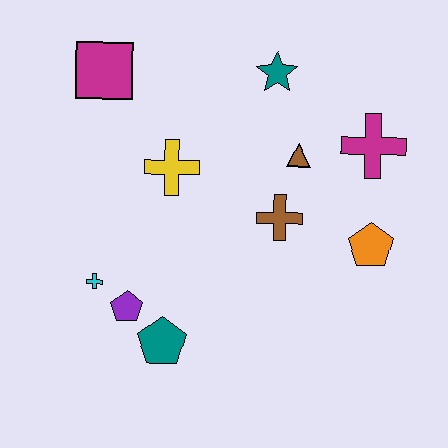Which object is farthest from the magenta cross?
The cyan cross is farthest from the magenta cross.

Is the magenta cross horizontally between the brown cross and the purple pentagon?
No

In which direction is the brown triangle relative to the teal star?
The brown triangle is below the teal star.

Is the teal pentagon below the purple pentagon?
Yes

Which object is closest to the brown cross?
The brown triangle is closest to the brown cross.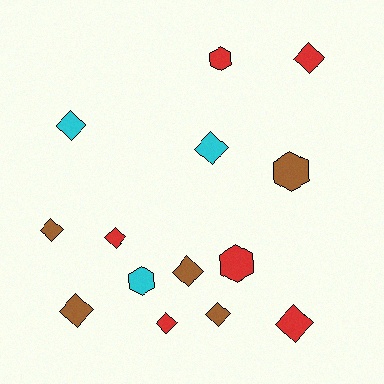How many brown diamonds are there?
There are 4 brown diamonds.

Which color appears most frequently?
Red, with 6 objects.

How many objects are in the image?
There are 14 objects.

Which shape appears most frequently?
Diamond, with 10 objects.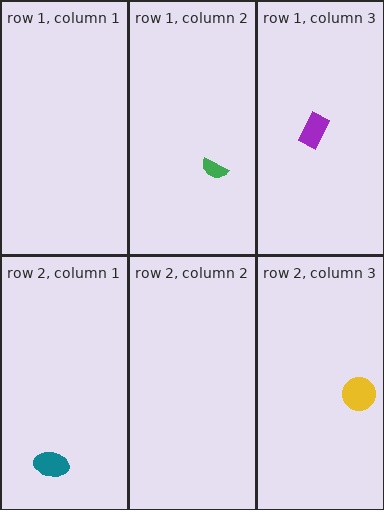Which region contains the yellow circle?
The row 2, column 3 region.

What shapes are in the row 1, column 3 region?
The purple rectangle.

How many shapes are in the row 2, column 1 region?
1.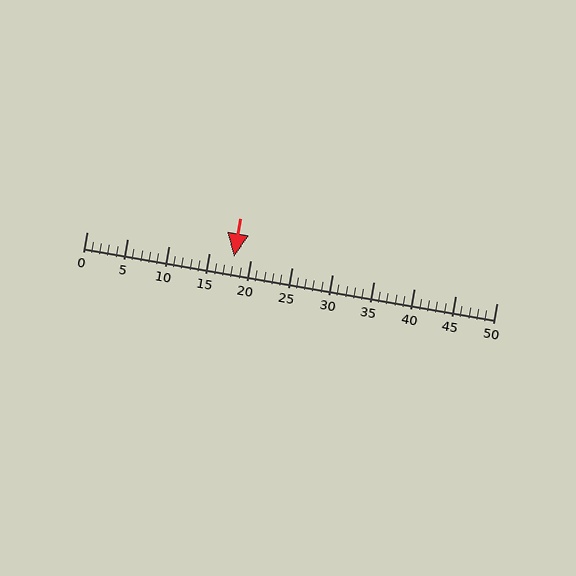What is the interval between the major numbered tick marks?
The major tick marks are spaced 5 units apart.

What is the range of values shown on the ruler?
The ruler shows values from 0 to 50.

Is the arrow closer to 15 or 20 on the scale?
The arrow is closer to 20.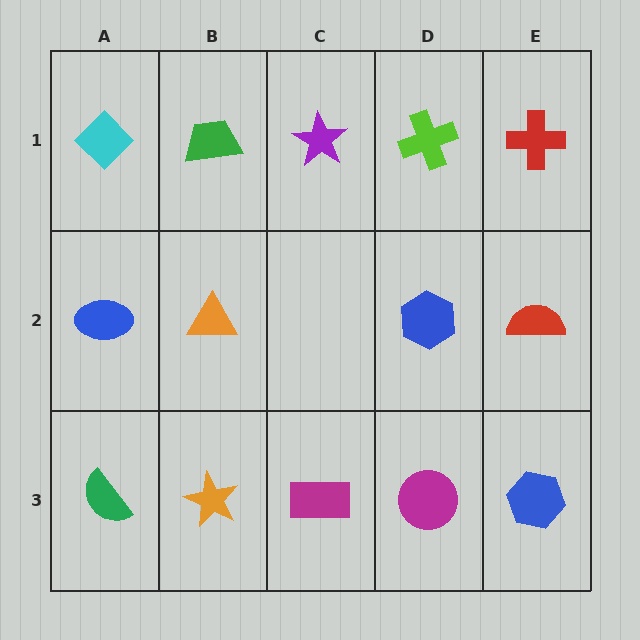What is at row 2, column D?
A blue hexagon.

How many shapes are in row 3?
5 shapes.